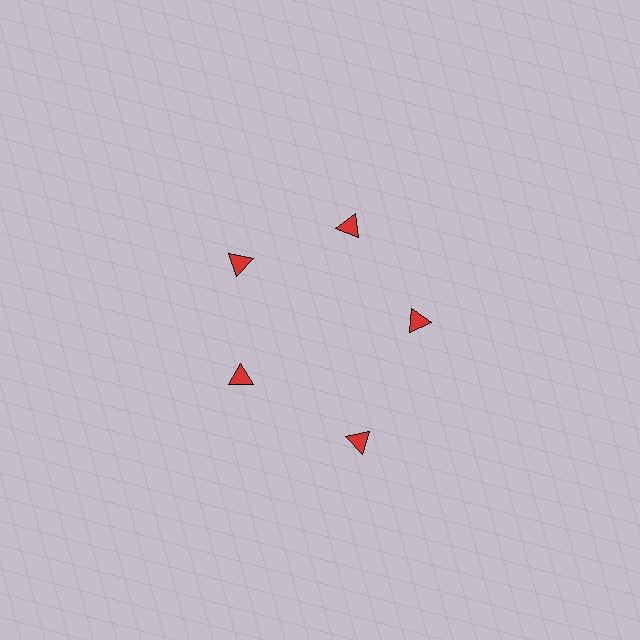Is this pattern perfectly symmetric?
No. The 5 red triangles are arranged in a ring, but one element near the 5 o'clock position is pushed outward from the center, breaking the 5-fold rotational symmetry.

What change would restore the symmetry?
The symmetry would be restored by moving it inward, back onto the ring so that all 5 triangles sit at equal angles and equal distance from the center.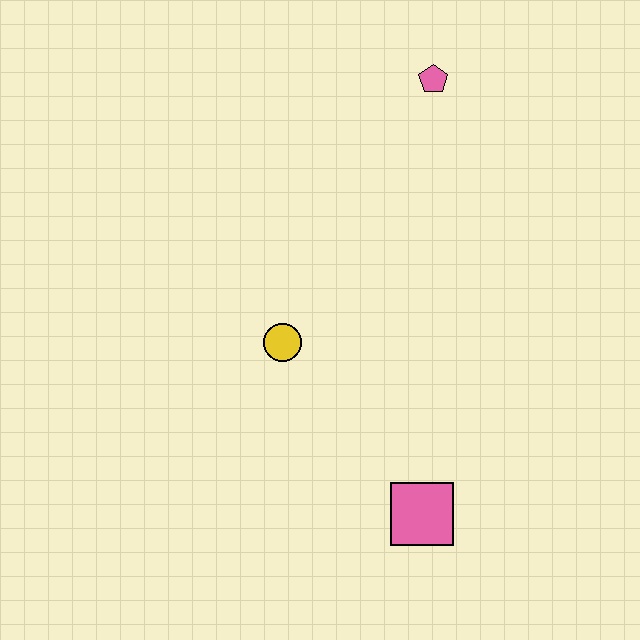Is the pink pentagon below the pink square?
No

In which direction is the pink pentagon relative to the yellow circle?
The pink pentagon is above the yellow circle.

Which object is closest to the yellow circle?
The pink square is closest to the yellow circle.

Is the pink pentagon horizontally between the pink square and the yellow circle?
No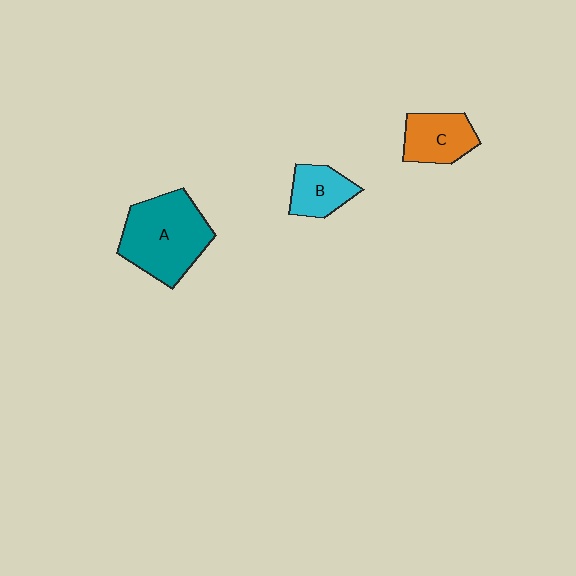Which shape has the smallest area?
Shape B (cyan).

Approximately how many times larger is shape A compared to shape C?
Approximately 1.8 times.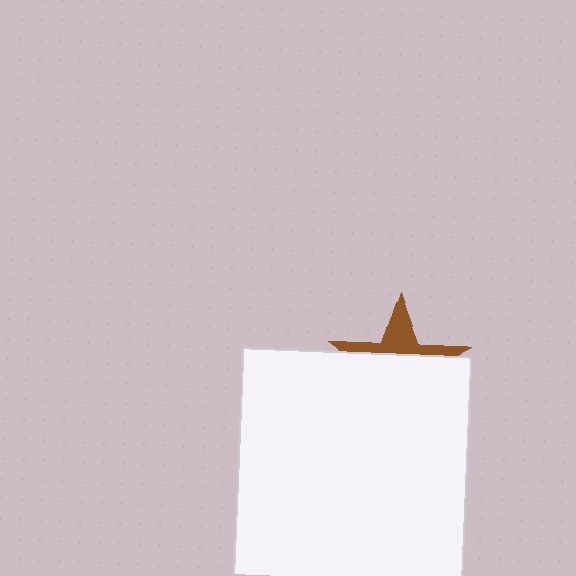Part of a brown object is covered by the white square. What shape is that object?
It is a star.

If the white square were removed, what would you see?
You would see the complete brown star.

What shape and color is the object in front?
The object in front is a white square.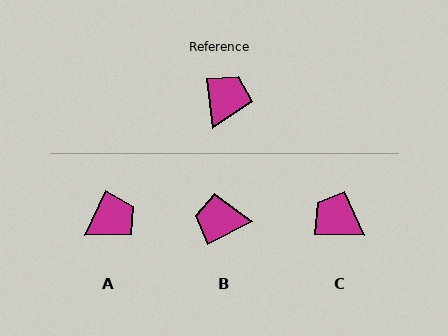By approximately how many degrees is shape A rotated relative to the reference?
Approximately 32 degrees clockwise.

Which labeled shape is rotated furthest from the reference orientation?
B, about 110 degrees away.